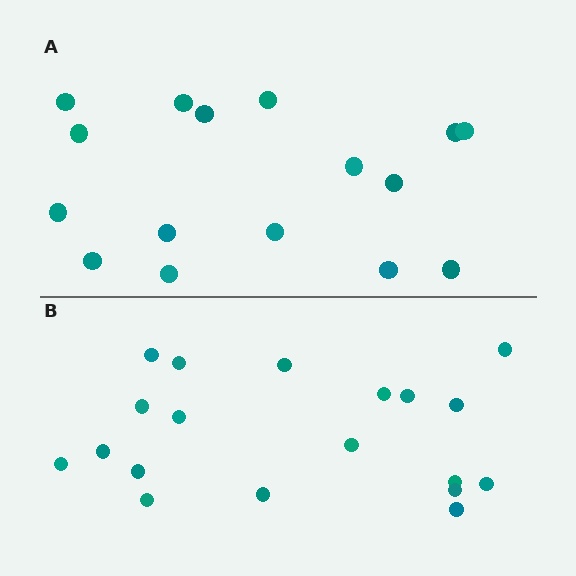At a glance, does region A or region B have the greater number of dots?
Region B (the bottom region) has more dots.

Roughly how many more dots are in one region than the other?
Region B has just a few more — roughly 2 or 3 more dots than region A.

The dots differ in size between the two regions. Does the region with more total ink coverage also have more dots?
No. Region A has more total ink coverage because its dots are larger, but region B actually contains more individual dots. Total area can be misleading — the number of items is what matters here.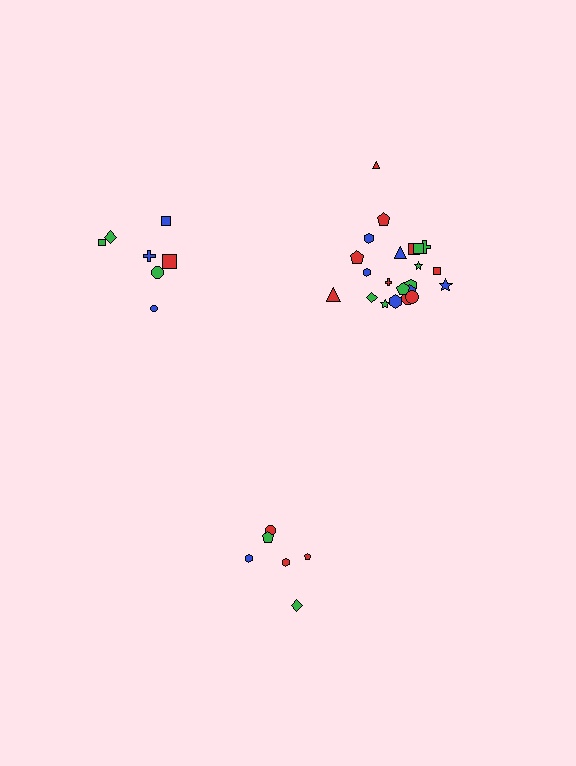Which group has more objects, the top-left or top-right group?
The top-right group.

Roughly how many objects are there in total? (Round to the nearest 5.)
Roughly 35 objects in total.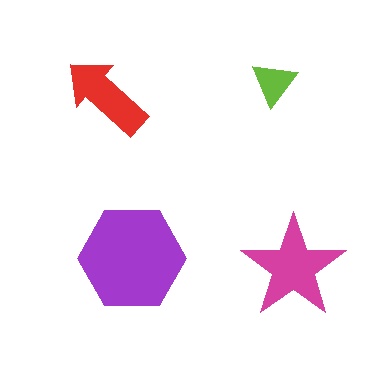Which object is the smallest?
The lime triangle.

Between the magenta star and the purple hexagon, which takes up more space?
The purple hexagon.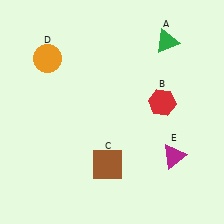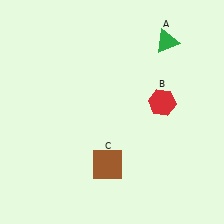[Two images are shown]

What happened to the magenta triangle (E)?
The magenta triangle (E) was removed in Image 2. It was in the bottom-right area of Image 1.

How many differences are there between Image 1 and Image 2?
There are 2 differences between the two images.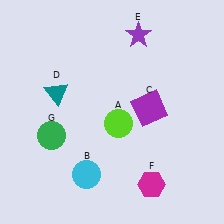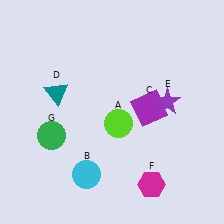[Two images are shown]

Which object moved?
The purple star (E) moved down.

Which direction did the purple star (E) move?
The purple star (E) moved down.